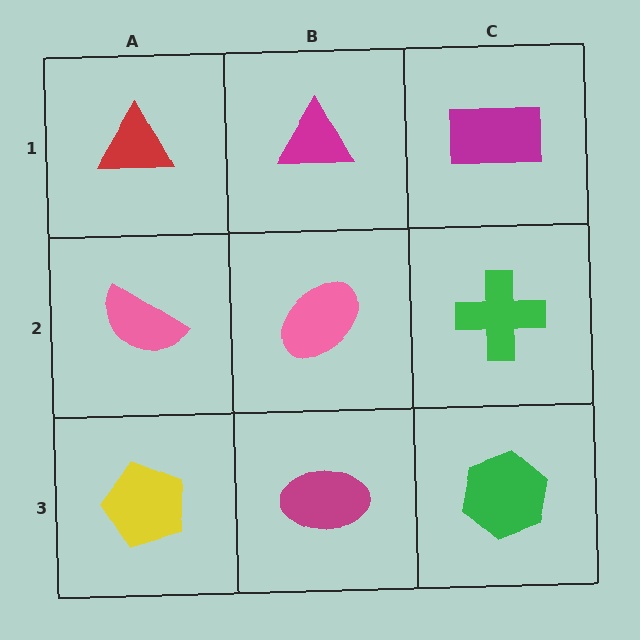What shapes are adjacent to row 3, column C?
A green cross (row 2, column C), a magenta ellipse (row 3, column B).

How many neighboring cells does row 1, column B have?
3.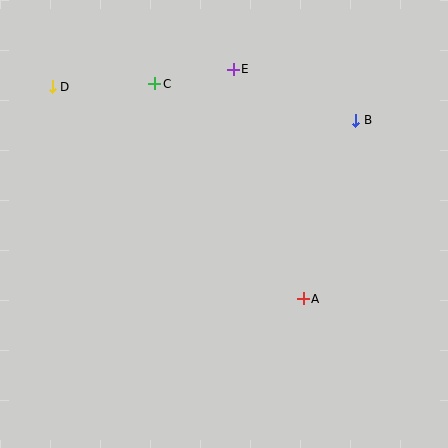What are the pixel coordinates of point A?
Point A is at (303, 299).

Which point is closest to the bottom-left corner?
Point A is closest to the bottom-left corner.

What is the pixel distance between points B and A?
The distance between B and A is 186 pixels.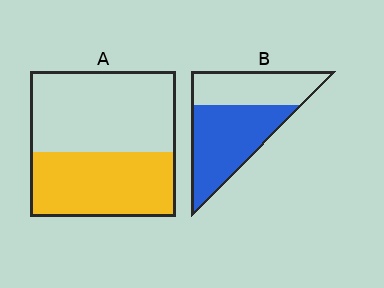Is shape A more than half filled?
No.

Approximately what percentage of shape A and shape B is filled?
A is approximately 45% and B is approximately 60%.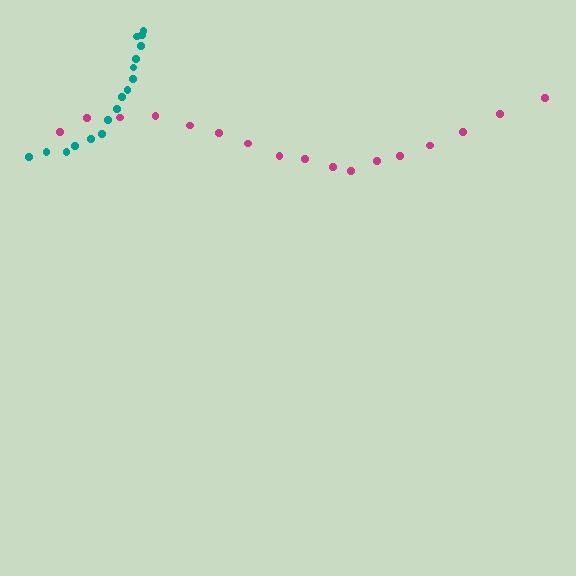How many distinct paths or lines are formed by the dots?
There are 2 distinct paths.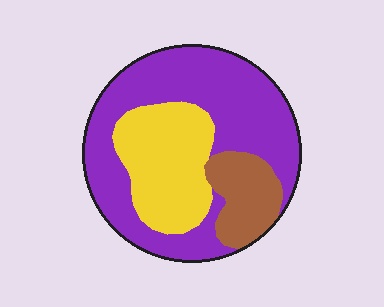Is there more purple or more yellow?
Purple.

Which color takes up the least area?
Brown, at roughly 15%.